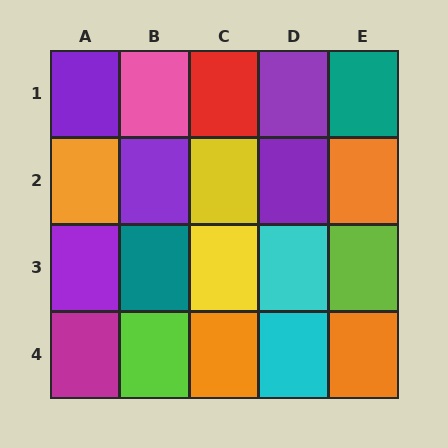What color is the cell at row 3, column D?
Cyan.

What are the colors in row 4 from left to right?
Magenta, lime, orange, cyan, orange.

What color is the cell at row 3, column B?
Teal.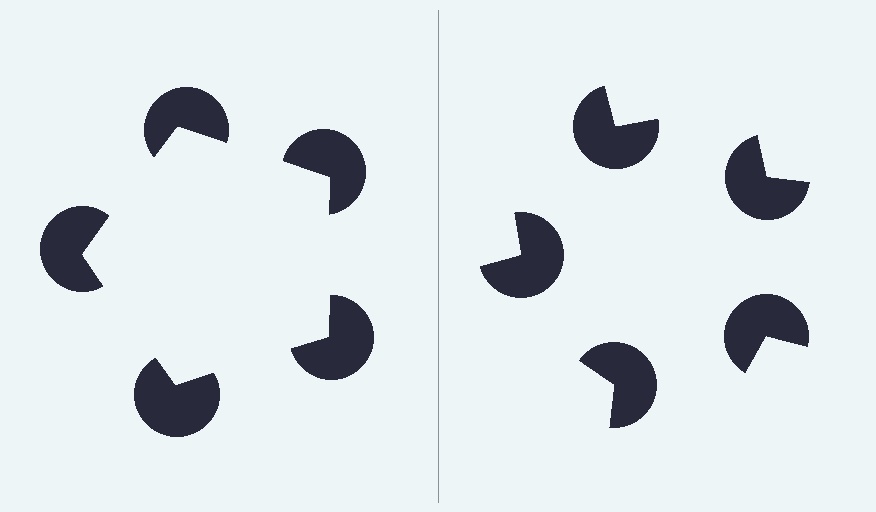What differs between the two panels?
The pac-man discs are positioned identically on both sides; only the wedge orientations differ. On the left they align to a pentagon; on the right they are misaligned.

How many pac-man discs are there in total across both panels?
10 — 5 on each side.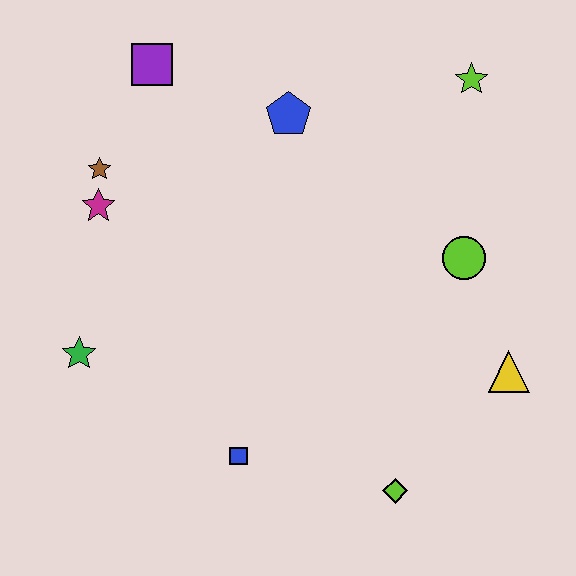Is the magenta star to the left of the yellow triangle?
Yes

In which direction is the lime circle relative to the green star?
The lime circle is to the right of the green star.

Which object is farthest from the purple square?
The lime diamond is farthest from the purple square.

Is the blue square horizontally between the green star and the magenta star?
No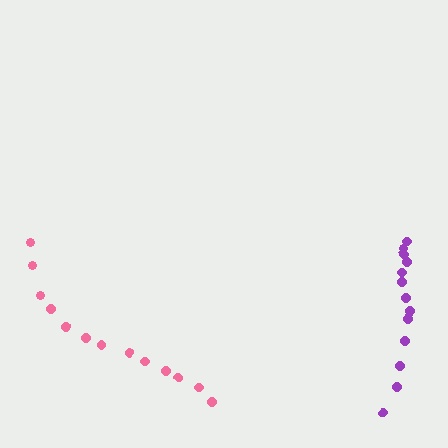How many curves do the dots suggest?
There are 2 distinct paths.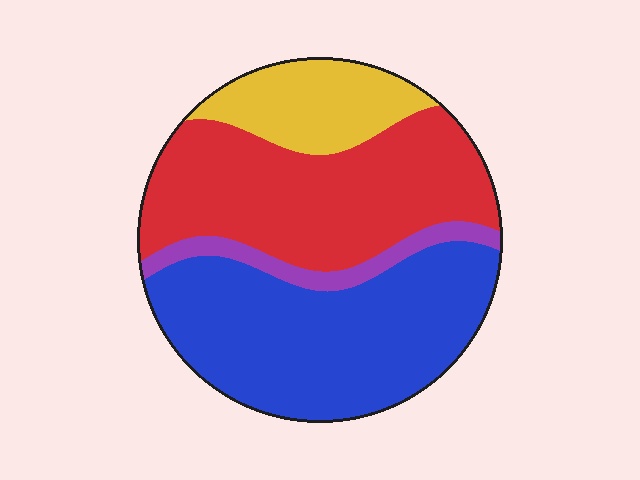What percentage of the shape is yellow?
Yellow covers about 15% of the shape.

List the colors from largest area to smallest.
From largest to smallest: blue, red, yellow, purple.